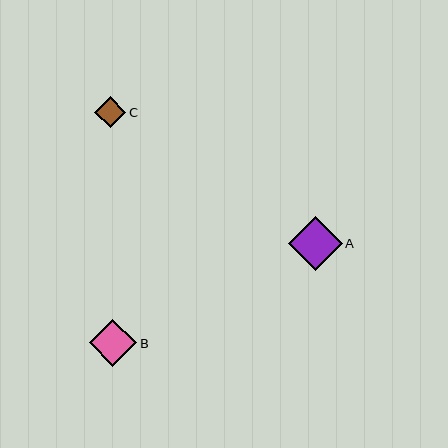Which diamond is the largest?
Diamond A is the largest with a size of approximately 54 pixels.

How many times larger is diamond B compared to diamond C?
Diamond B is approximately 1.5 times the size of diamond C.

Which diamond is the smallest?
Diamond C is the smallest with a size of approximately 31 pixels.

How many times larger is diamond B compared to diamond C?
Diamond B is approximately 1.5 times the size of diamond C.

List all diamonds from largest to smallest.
From largest to smallest: A, B, C.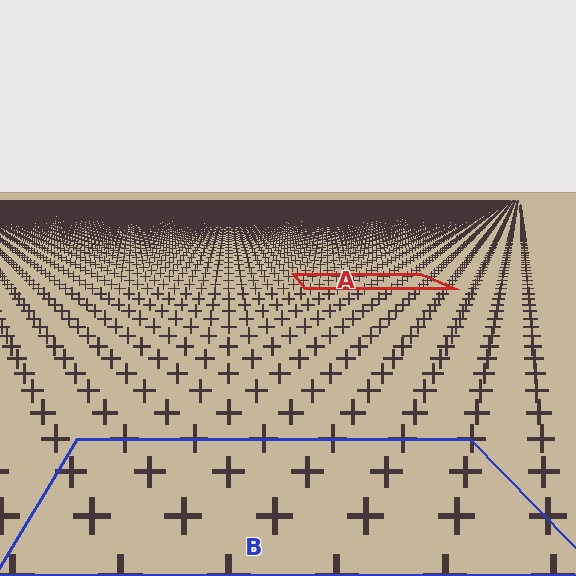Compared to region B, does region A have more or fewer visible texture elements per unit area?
Region A has more texture elements per unit area — they are packed more densely because it is farther away.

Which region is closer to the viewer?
Region B is closer. The texture elements there are larger and more spread out.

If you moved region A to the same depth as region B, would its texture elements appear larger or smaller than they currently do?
They would appear larger. At a closer depth, the same texture elements are projected at a bigger on-screen size.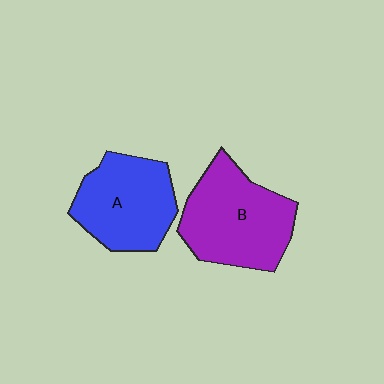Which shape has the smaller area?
Shape A (blue).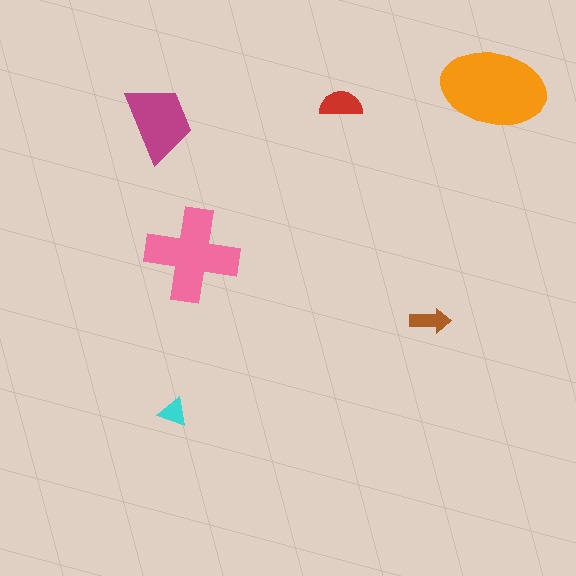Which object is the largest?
The orange ellipse.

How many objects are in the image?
There are 6 objects in the image.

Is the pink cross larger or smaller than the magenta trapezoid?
Larger.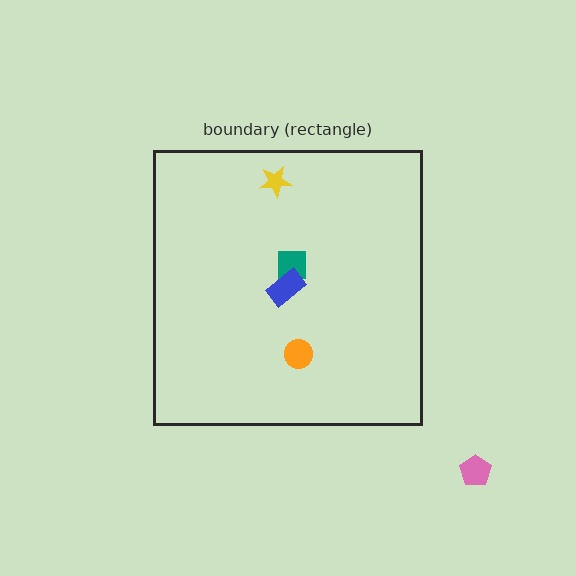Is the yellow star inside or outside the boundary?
Inside.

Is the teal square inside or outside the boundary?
Inside.